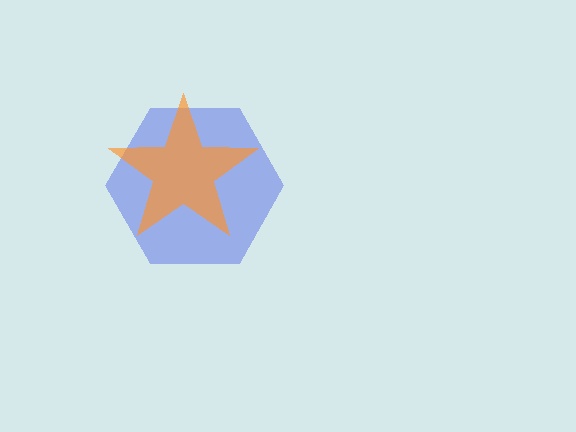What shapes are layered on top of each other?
The layered shapes are: a blue hexagon, an orange star.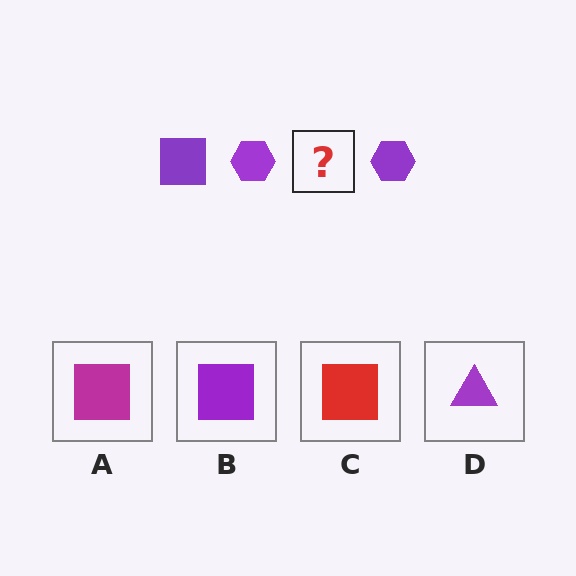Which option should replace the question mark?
Option B.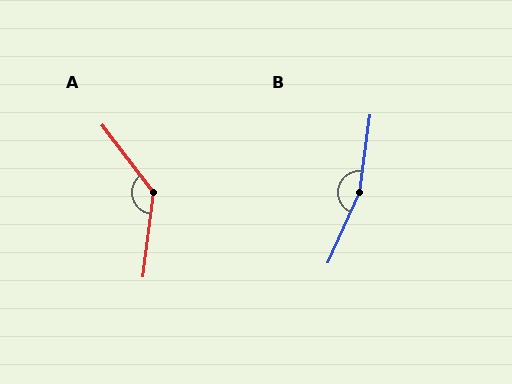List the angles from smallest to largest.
A (135°), B (164°).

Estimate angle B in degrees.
Approximately 164 degrees.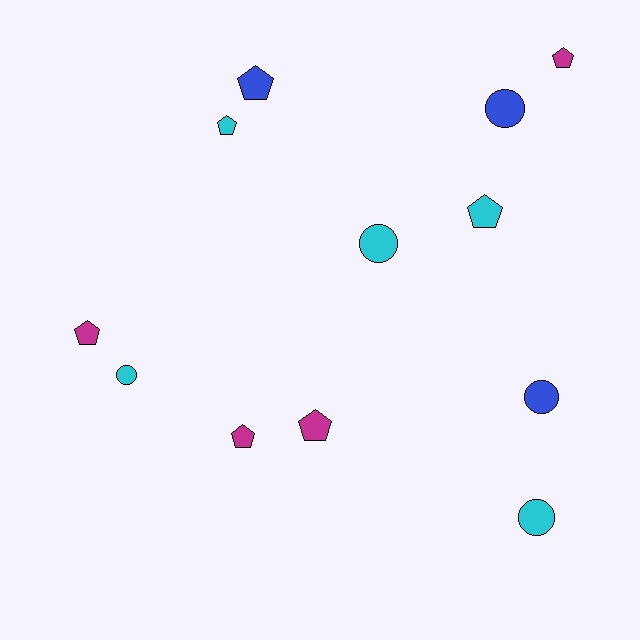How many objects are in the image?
There are 12 objects.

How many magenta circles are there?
There are no magenta circles.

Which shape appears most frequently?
Pentagon, with 7 objects.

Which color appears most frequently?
Cyan, with 5 objects.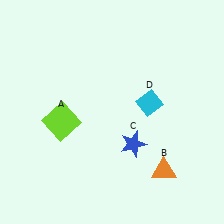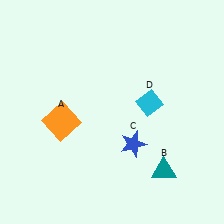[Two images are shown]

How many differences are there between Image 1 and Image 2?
There are 2 differences between the two images.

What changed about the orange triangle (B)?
In Image 1, B is orange. In Image 2, it changed to teal.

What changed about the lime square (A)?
In Image 1, A is lime. In Image 2, it changed to orange.